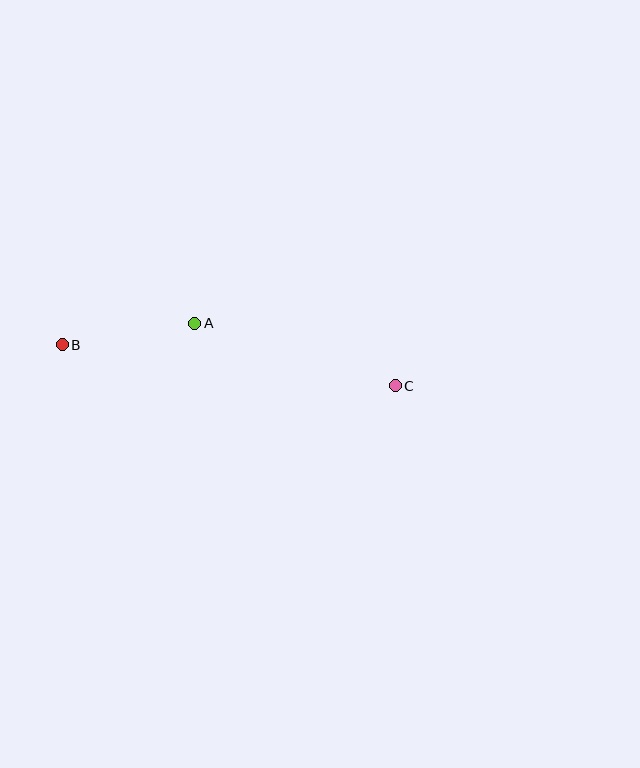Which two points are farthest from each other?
Points B and C are farthest from each other.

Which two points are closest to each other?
Points A and B are closest to each other.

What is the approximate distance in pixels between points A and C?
The distance between A and C is approximately 210 pixels.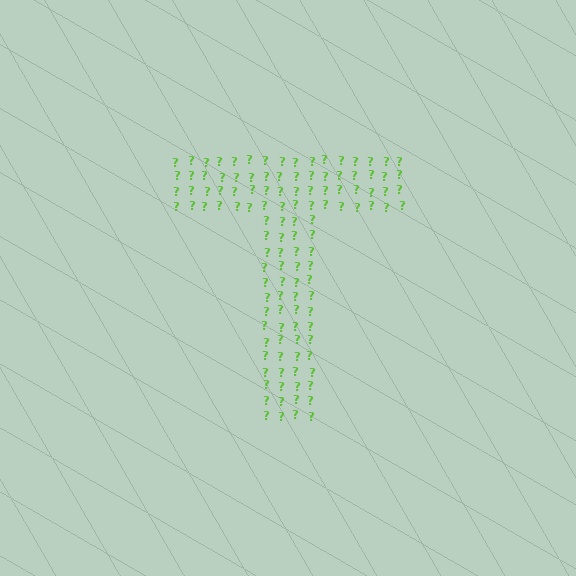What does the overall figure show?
The overall figure shows the letter T.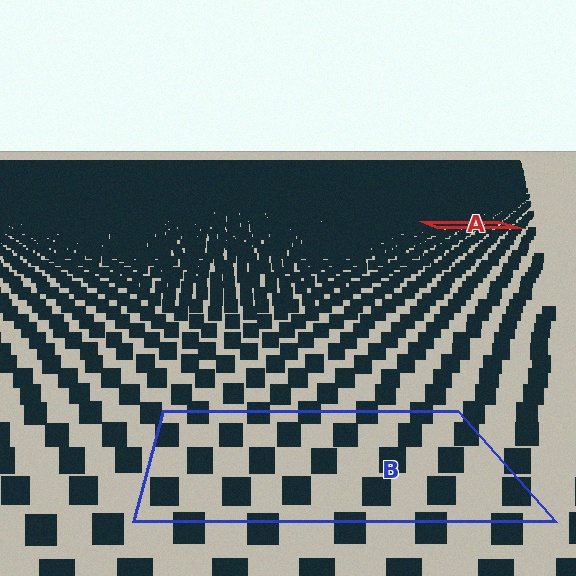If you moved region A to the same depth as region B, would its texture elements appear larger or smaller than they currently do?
They would appear larger. At a closer depth, the same texture elements are projected at a bigger on-screen size.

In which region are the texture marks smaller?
The texture marks are smaller in region A, because it is farther away.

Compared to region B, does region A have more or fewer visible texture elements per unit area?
Region A has more texture elements per unit area — they are packed more densely because it is farther away.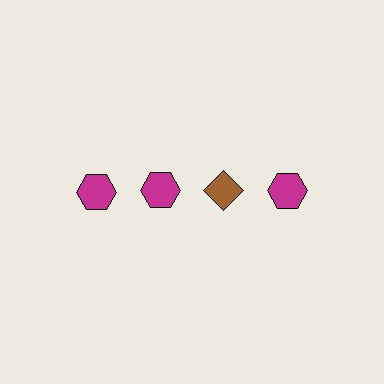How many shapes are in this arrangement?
There are 4 shapes arranged in a grid pattern.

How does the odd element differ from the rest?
It differs in both color (brown instead of magenta) and shape (diamond instead of hexagon).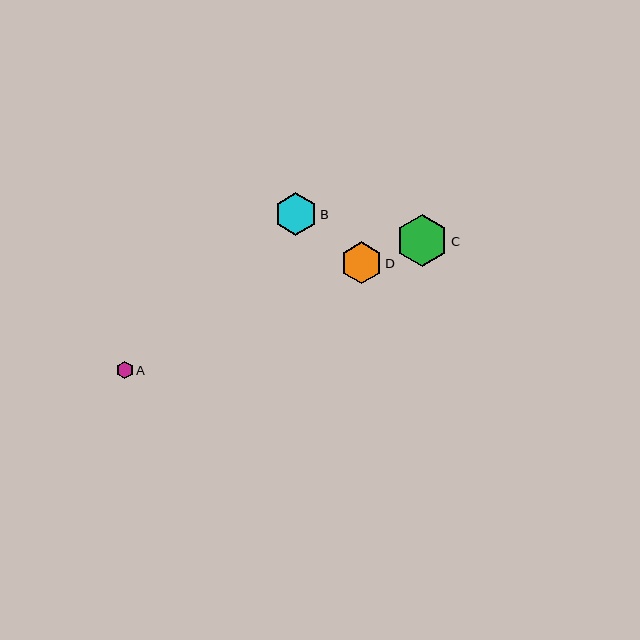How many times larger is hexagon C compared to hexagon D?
Hexagon C is approximately 1.2 times the size of hexagon D.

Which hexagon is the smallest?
Hexagon A is the smallest with a size of approximately 17 pixels.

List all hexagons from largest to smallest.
From largest to smallest: C, B, D, A.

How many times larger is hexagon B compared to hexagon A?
Hexagon B is approximately 2.5 times the size of hexagon A.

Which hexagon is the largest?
Hexagon C is the largest with a size of approximately 52 pixels.